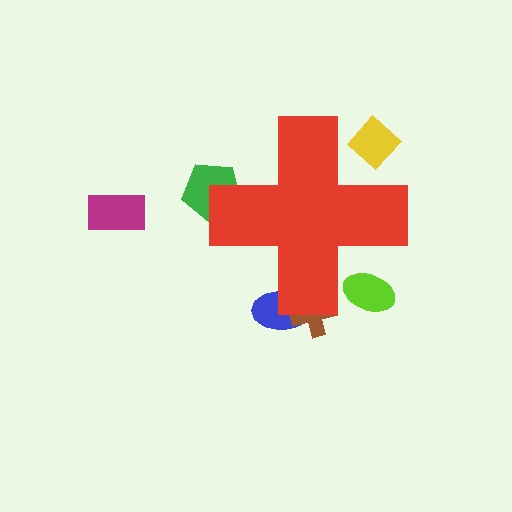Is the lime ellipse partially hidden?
Yes, the lime ellipse is partially hidden behind the red cross.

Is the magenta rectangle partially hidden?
No, the magenta rectangle is fully visible.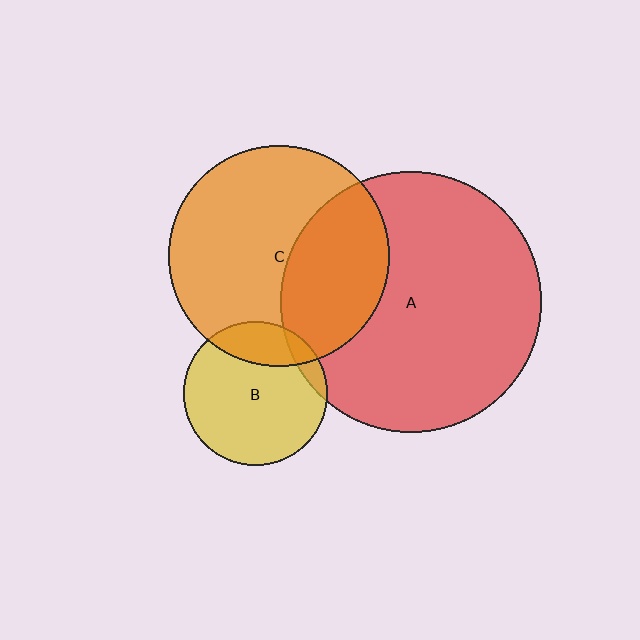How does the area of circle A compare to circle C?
Approximately 1.4 times.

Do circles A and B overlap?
Yes.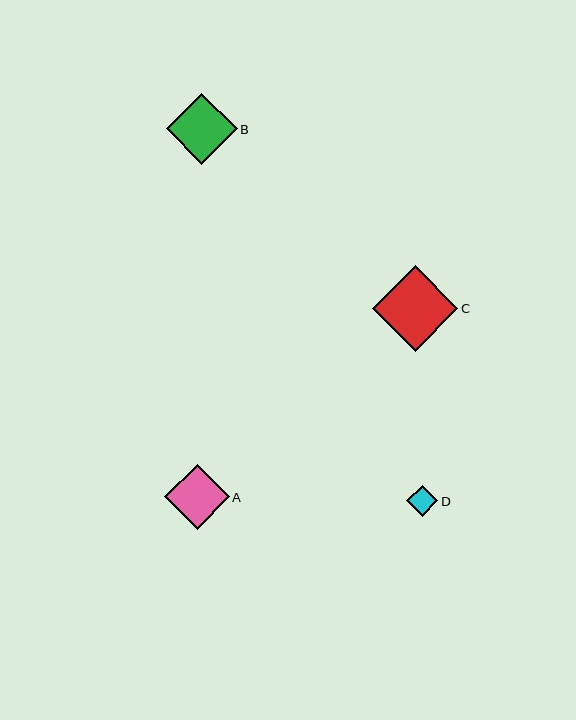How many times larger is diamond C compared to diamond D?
Diamond C is approximately 2.7 times the size of diamond D.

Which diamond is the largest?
Diamond C is the largest with a size of approximately 85 pixels.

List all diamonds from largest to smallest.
From largest to smallest: C, B, A, D.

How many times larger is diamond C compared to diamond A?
Diamond C is approximately 1.3 times the size of diamond A.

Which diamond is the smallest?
Diamond D is the smallest with a size of approximately 32 pixels.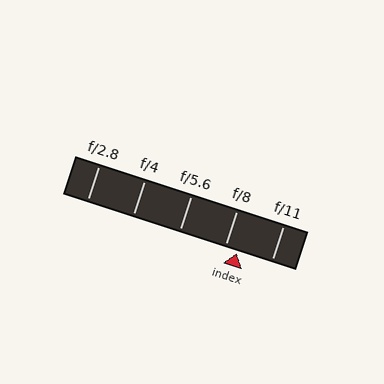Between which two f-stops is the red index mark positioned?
The index mark is between f/8 and f/11.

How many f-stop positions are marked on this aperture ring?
There are 5 f-stop positions marked.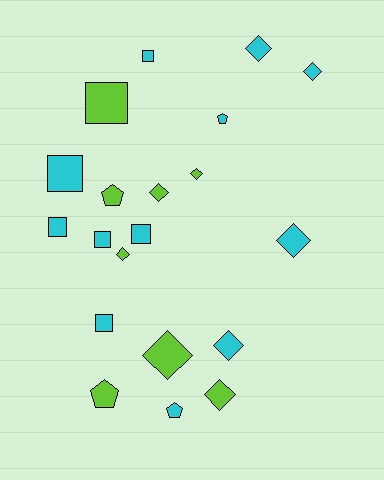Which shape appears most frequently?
Diamond, with 9 objects.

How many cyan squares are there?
There are 6 cyan squares.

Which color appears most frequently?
Cyan, with 12 objects.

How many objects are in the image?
There are 20 objects.